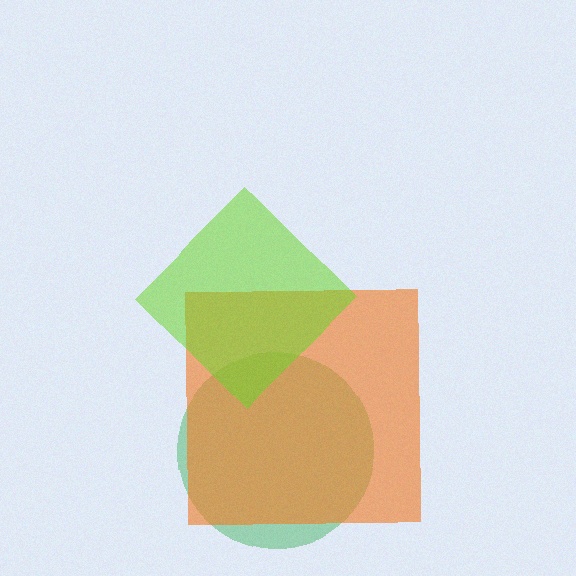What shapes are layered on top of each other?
The layered shapes are: a green circle, an orange square, a lime diamond.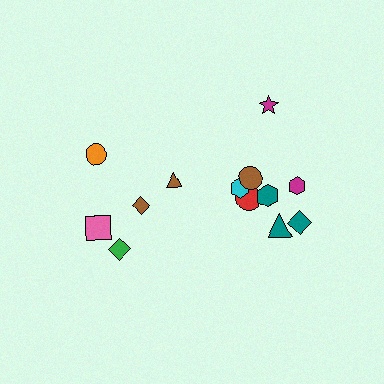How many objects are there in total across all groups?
There are 13 objects.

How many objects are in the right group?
There are 8 objects.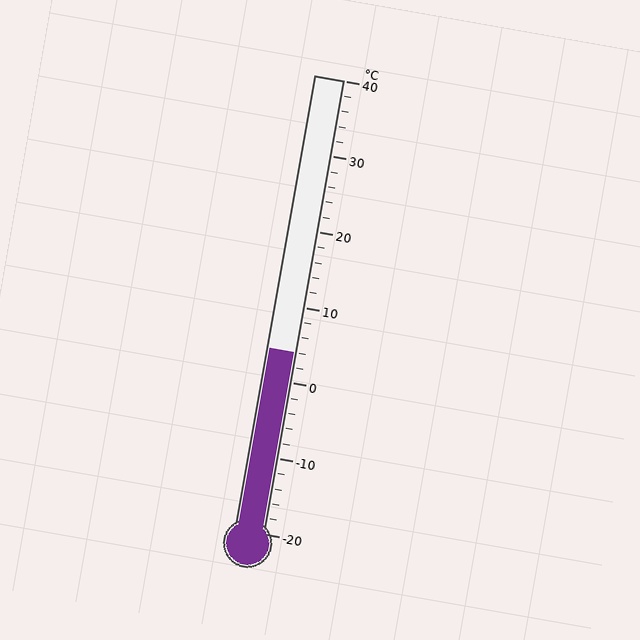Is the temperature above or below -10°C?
The temperature is above -10°C.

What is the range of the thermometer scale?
The thermometer scale ranges from -20°C to 40°C.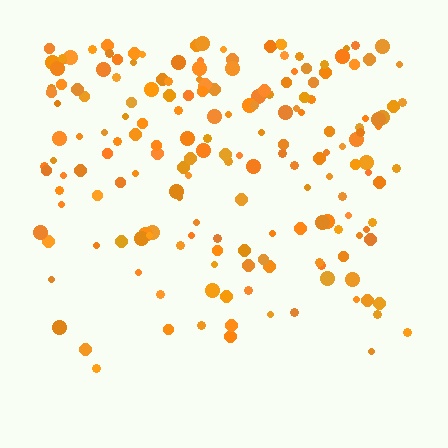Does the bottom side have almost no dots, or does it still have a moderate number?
Still a moderate number, just noticeably fewer than the top.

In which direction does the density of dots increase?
From bottom to top, with the top side densest.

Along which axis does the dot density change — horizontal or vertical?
Vertical.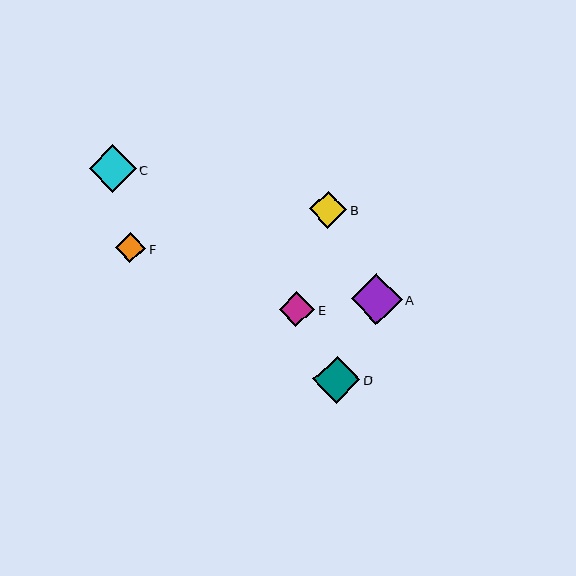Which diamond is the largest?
Diamond A is the largest with a size of approximately 51 pixels.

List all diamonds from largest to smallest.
From largest to smallest: A, C, D, B, E, F.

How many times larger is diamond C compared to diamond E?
Diamond C is approximately 1.3 times the size of diamond E.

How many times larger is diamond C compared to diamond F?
Diamond C is approximately 1.6 times the size of diamond F.